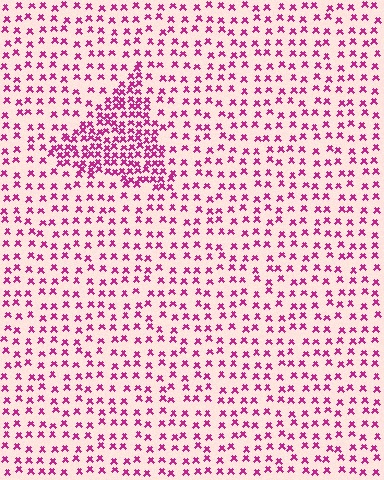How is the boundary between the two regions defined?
The boundary is defined by a change in element density (approximately 2.3x ratio). All elements are the same color, size, and shape.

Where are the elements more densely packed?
The elements are more densely packed inside the triangle boundary.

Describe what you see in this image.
The image contains small magenta elements arranged at two different densities. A triangle-shaped region is visible where the elements are more densely packed than the surrounding area.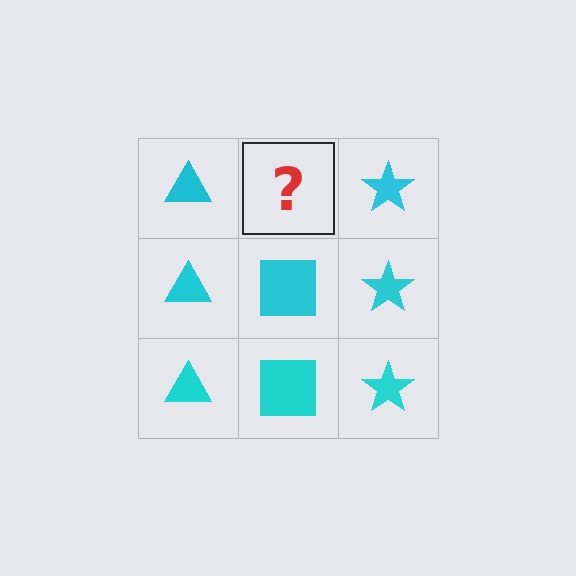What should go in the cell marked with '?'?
The missing cell should contain a cyan square.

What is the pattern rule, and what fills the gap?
The rule is that each column has a consistent shape. The gap should be filled with a cyan square.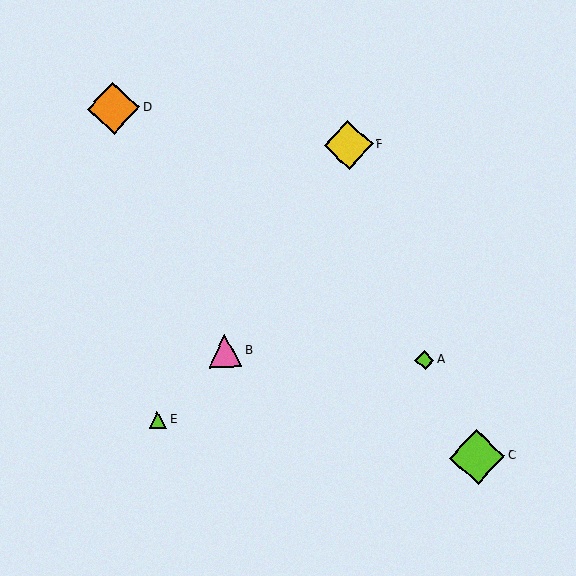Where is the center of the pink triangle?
The center of the pink triangle is at (225, 351).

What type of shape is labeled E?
Shape E is a lime triangle.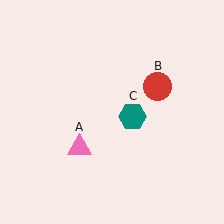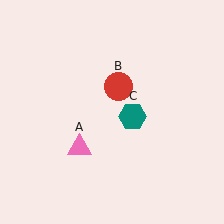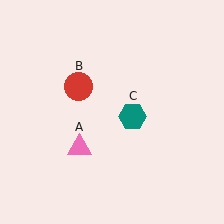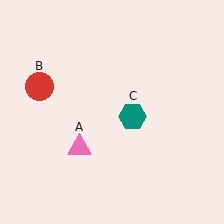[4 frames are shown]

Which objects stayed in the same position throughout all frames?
Pink triangle (object A) and teal hexagon (object C) remained stationary.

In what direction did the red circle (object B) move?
The red circle (object B) moved left.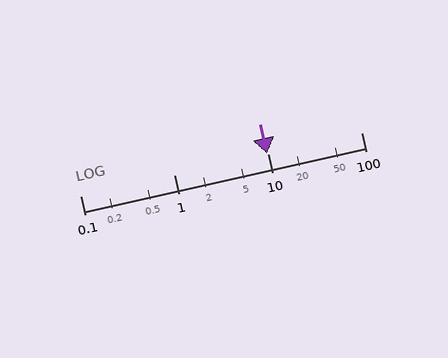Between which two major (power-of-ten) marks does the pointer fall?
The pointer is between 1 and 10.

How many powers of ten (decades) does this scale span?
The scale spans 3 decades, from 0.1 to 100.